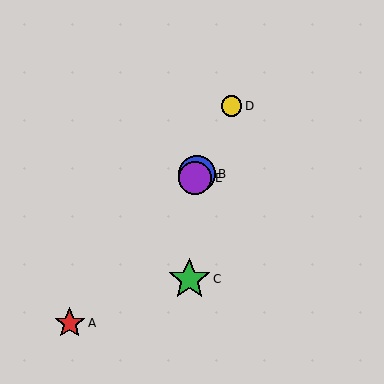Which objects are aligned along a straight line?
Objects B, D, E are aligned along a straight line.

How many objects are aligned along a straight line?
3 objects (B, D, E) are aligned along a straight line.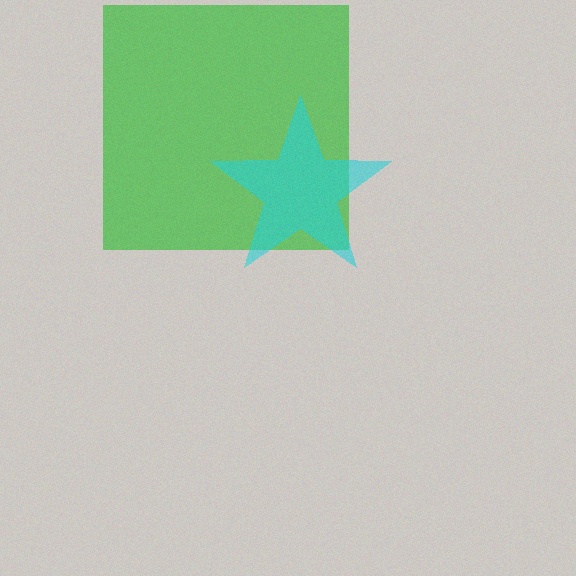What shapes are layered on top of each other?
The layered shapes are: a green square, a cyan star.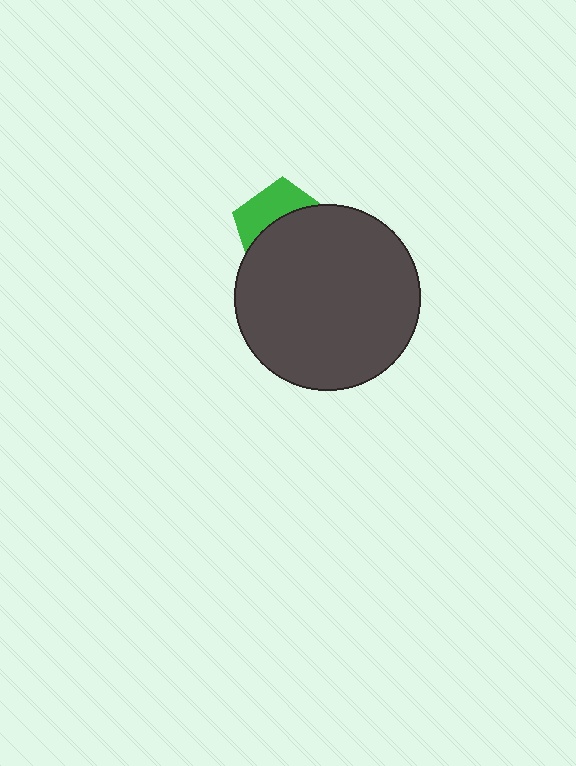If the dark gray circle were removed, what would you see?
You would see the complete green pentagon.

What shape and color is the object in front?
The object in front is a dark gray circle.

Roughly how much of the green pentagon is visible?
A small part of it is visible (roughly 39%).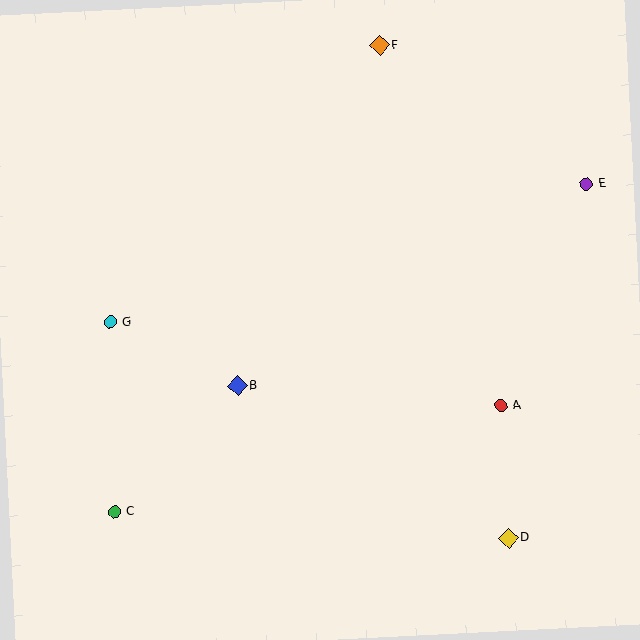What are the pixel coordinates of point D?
Point D is at (508, 538).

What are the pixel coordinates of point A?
Point A is at (501, 406).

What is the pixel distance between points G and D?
The distance between G and D is 453 pixels.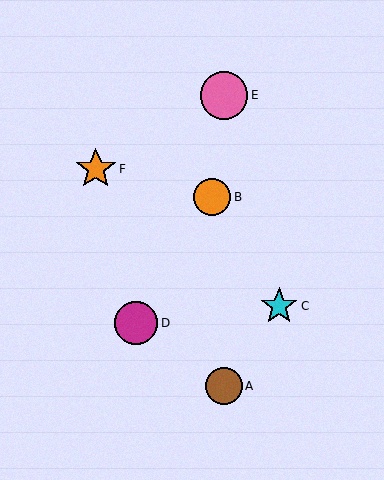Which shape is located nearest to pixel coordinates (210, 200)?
The orange circle (labeled B) at (212, 197) is nearest to that location.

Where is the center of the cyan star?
The center of the cyan star is at (279, 306).